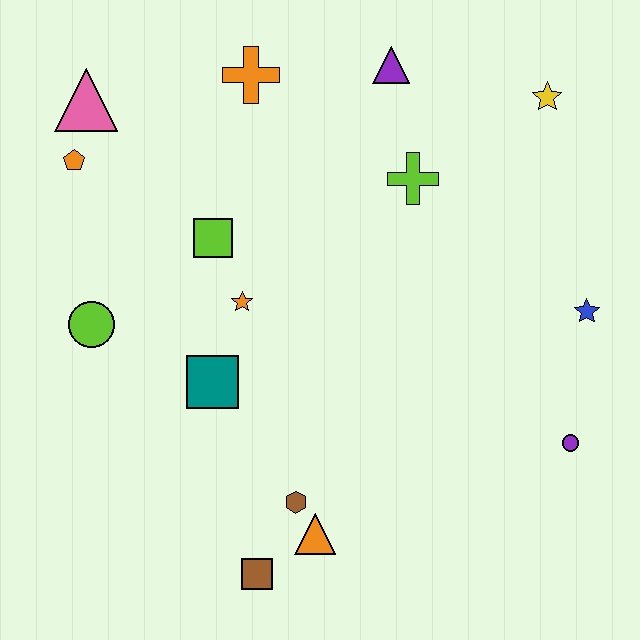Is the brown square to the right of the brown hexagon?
No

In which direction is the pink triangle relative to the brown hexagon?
The pink triangle is above the brown hexagon.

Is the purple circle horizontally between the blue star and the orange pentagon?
Yes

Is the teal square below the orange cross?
Yes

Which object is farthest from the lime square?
The purple circle is farthest from the lime square.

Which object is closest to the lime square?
The orange star is closest to the lime square.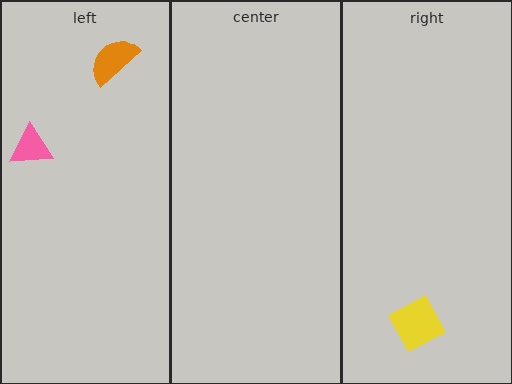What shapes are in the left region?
The orange semicircle, the pink triangle.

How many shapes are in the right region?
1.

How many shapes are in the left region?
2.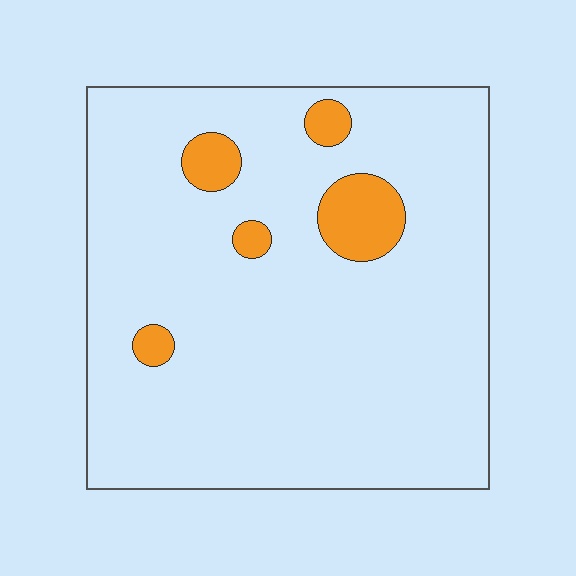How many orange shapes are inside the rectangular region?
5.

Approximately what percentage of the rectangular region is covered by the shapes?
Approximately 10%.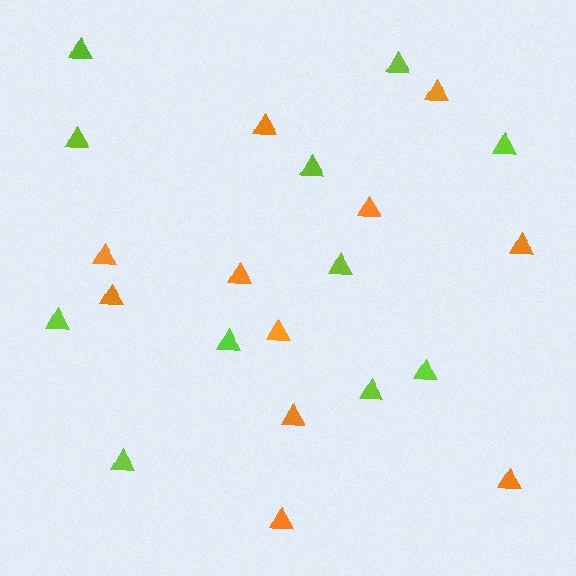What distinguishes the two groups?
There are 2 groups: one group of orange triangles (11) and one group of lime triangles (11).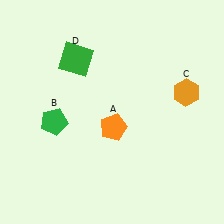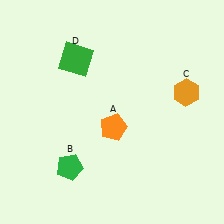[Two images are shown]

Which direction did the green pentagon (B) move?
The green pentagon (B) moved down.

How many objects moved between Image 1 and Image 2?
1 object moved between the two images.